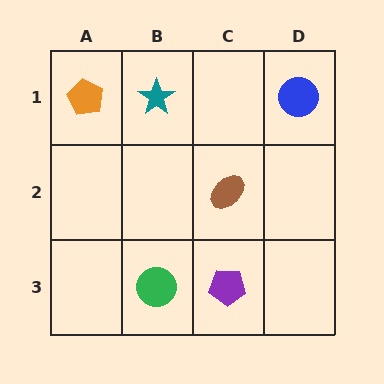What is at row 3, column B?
A green circle.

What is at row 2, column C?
A brown ellipse.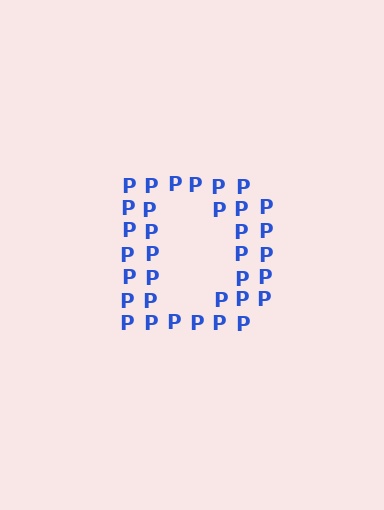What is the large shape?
The large shape is the letter D.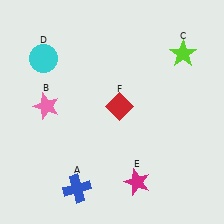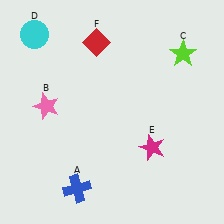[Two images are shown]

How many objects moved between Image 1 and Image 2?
3 objects moved between the two images.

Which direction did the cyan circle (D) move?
The cyan circle (D) moved up.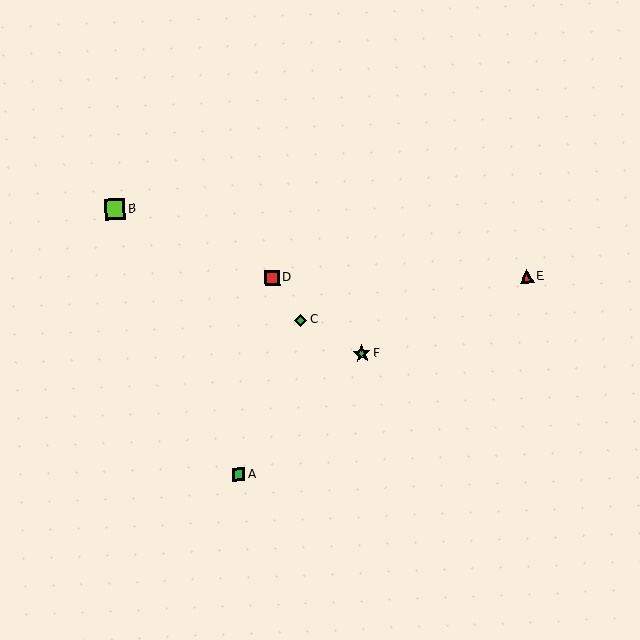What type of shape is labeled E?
Shape E is a red triangle.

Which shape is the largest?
The lime square (labeled B) is the largest.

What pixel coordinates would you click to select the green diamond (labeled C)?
Click at (301, 320) to select the green diamond C.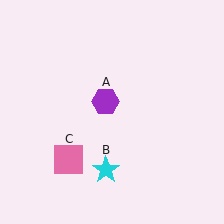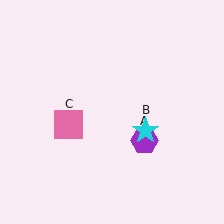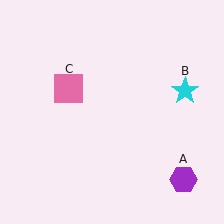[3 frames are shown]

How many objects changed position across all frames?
3 objects changed position: purple hexagon (object A), cyan star (object B), pink square (object C).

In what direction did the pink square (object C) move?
The pink square (object C) moved up.